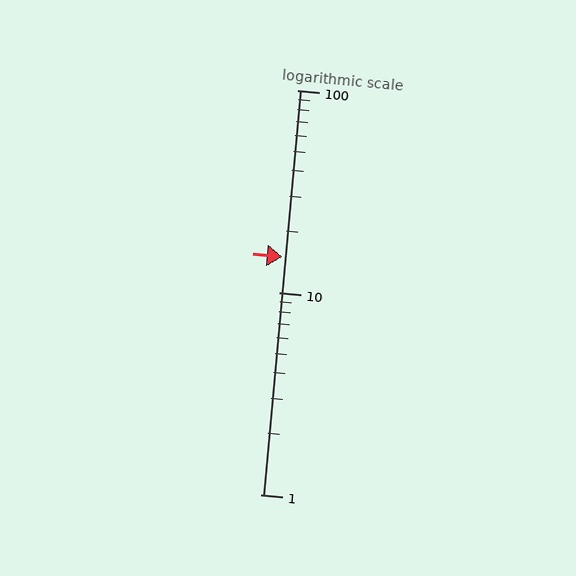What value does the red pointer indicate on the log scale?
The pointer indicates approximately 15.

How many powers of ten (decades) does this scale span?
The scale spans 2 decades, from 1 to 100.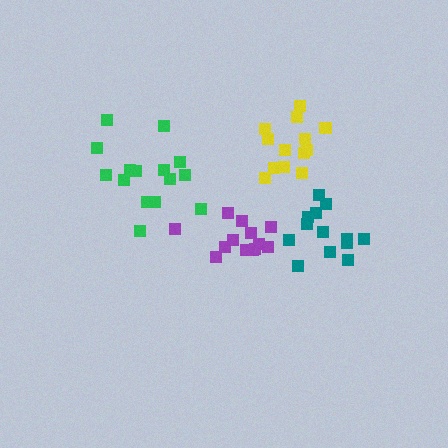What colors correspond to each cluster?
The clusters are colored: purple, yellow, green, teal.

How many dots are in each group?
Group 1: 13 dots, Group 2: 14 dots, Group 3: 15 dots, Group 4: 13 dots (55 total).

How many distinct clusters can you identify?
There are 4 distinct clusters.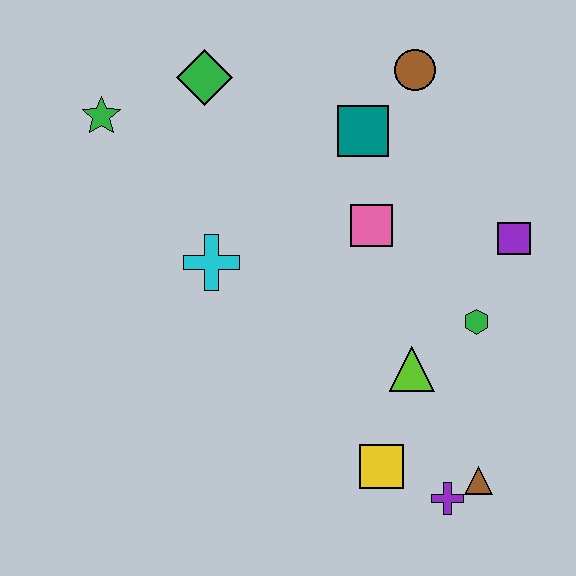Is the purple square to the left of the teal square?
No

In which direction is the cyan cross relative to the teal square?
The cyan cross is to the left of the teal square.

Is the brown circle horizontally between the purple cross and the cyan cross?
Yes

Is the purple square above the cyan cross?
Yes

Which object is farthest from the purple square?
The green star is farthest from the purple square.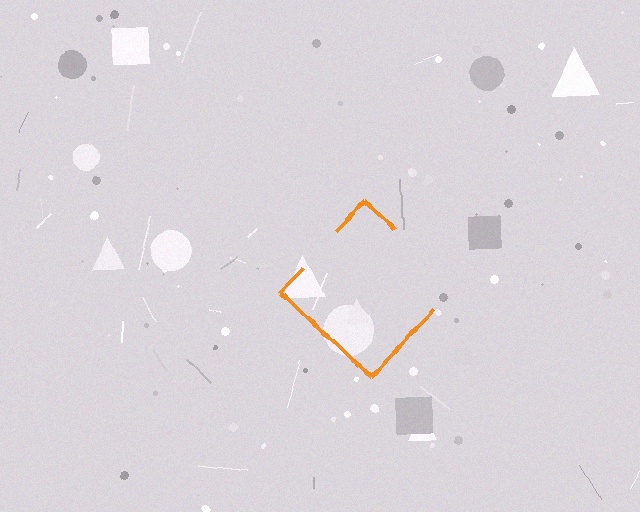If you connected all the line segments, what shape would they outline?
They would outline a diamond.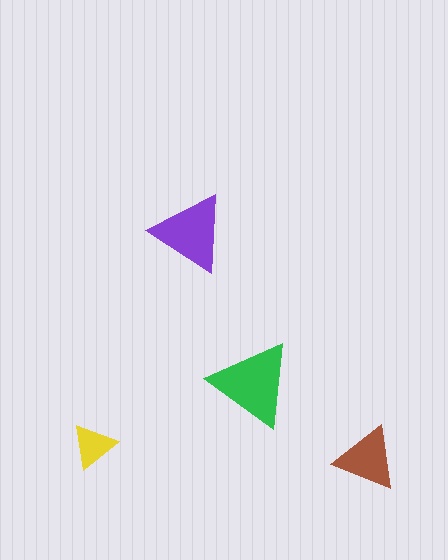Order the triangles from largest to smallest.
the green one, the purple one, the brown one, the yellow one.